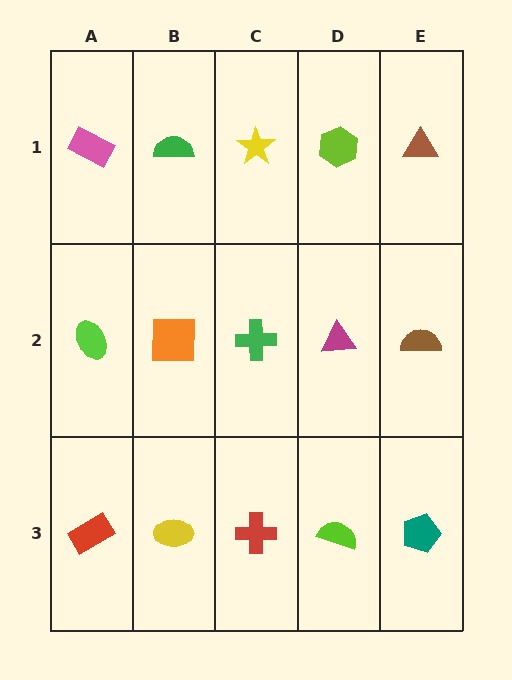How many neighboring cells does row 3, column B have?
3.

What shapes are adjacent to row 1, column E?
A brown semicircle (row 2, column E), a lime hexagon (row 1, column D).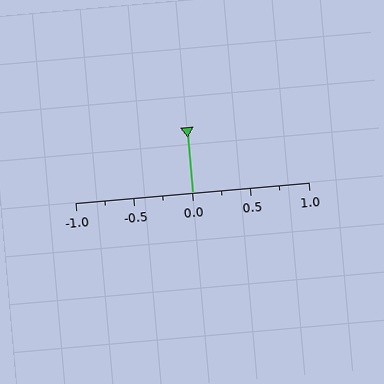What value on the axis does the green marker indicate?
The marker indicates approximately 0.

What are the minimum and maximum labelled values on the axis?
The axis runs from -1.0 to 1.0.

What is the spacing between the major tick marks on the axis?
The major ticks are spaced 0.5 apart.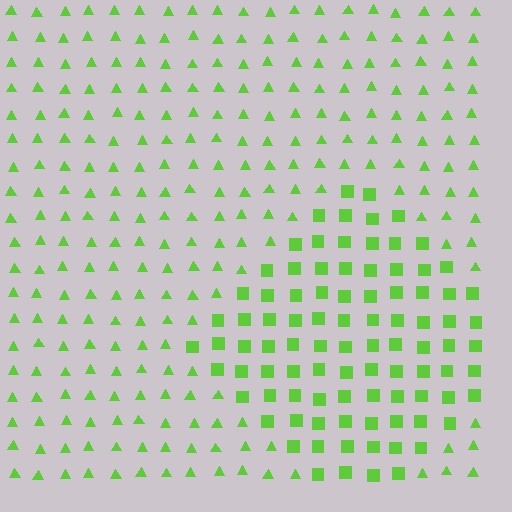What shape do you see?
I see a diamond.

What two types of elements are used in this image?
The image uses squares inside the diamond region and triangles outside it.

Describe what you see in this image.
The image is filled with small lime elements arranged in a uniform grid. A diamond-shaped region contains squares, while the surrounding area contains triangles. The boundary is defined purely by the change in element shape.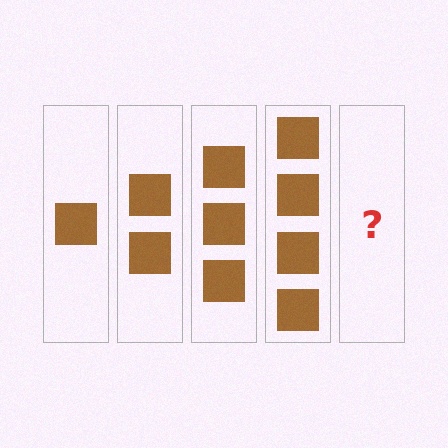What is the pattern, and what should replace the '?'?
The pattern is that each step adds one more square. The '?' should be 5 squares.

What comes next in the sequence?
The next element should be 5 squares.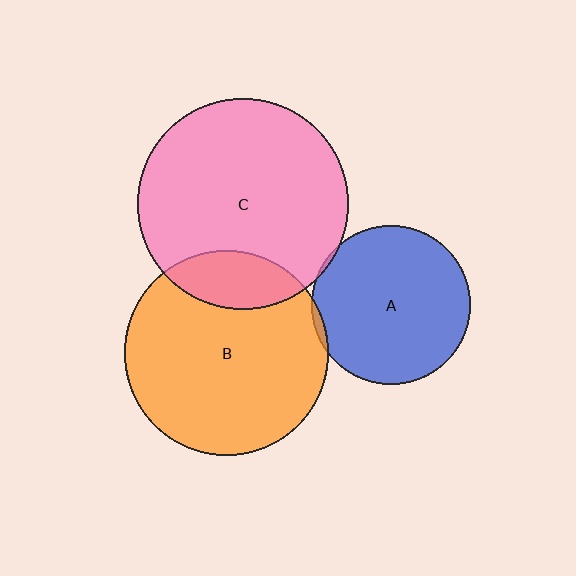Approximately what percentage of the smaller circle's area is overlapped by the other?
Approximately 15%.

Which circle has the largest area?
Circle C (pink).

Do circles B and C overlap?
Yes.